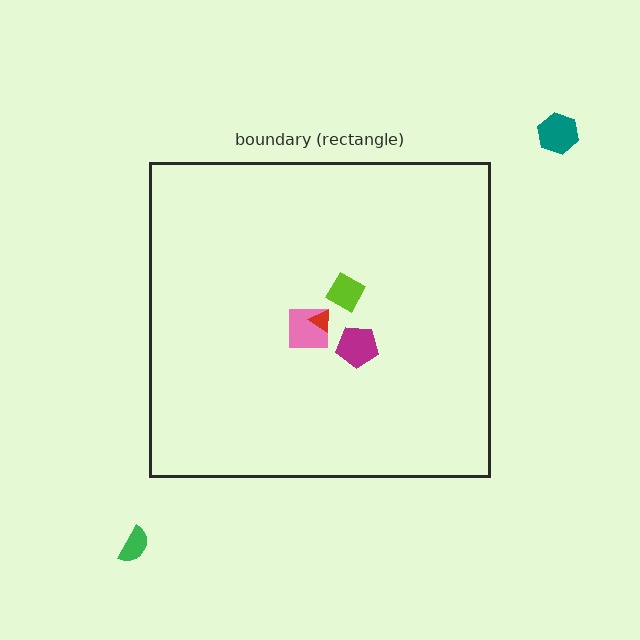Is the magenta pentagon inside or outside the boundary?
Inside.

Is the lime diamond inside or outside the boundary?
Inside.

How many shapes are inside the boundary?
4 inside, 2 outside.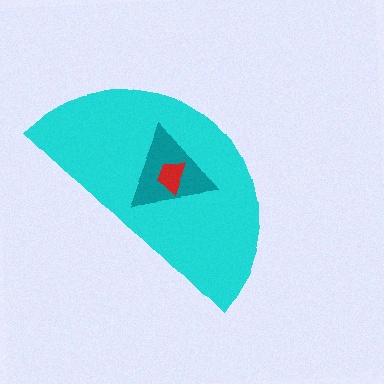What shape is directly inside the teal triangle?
The red trapezoid.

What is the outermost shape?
The cyan semicircle.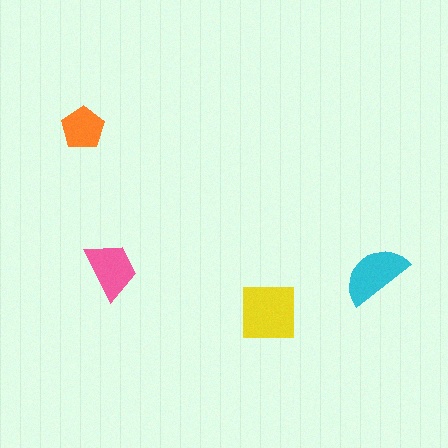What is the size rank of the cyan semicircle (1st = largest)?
2nd.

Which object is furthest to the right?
The cyan semicircle is rightmost.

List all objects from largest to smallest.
The yellow square, the cyan semicircle, the pink trapezoid, the orange pentagon.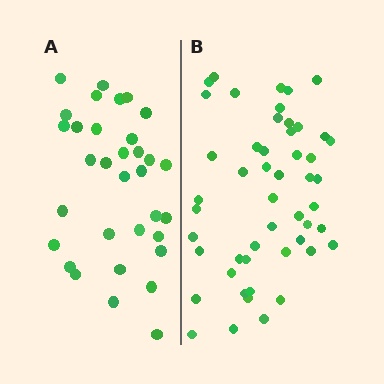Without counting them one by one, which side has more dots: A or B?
Region B (the right region) has more dots.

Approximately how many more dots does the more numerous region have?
Region B has approximately 15 more dots than region A.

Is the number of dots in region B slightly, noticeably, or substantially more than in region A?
Region B has substantially more. The ratio is roughly 1.5 to 1.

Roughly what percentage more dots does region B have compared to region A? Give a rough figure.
About 50% more.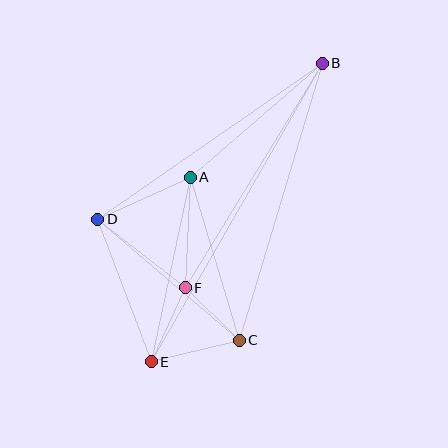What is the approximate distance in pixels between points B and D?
The distance between B and D is approximately 273 pixels.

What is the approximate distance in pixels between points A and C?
The distance between A and C is approximately 170 pixels.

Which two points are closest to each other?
Points C and F are closest to each other.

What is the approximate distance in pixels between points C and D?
The distance between C and D is approximately 186 pixels.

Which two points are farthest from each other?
Points B and E are farthest from each other.